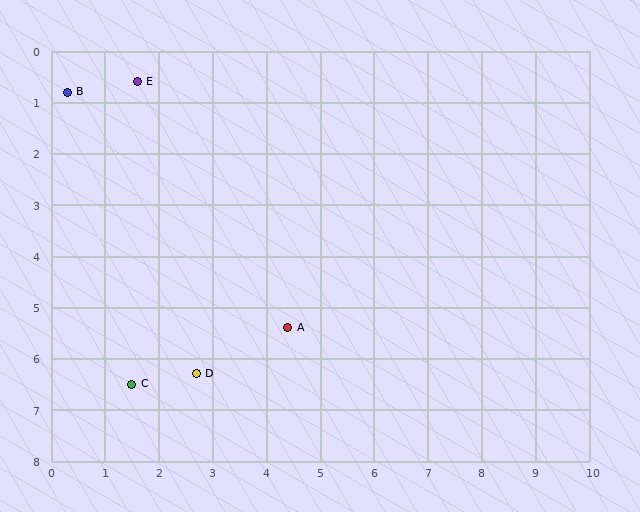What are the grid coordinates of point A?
Point A is at approximately (4.4, 5.4).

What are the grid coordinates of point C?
Point C is at approximately (1.5, 6.5).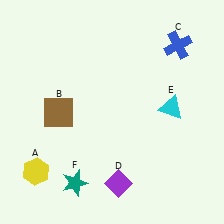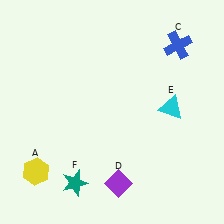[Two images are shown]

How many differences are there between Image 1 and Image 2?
There is 1 difference between the two images.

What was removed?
The brown square (B) was removed in Image 2.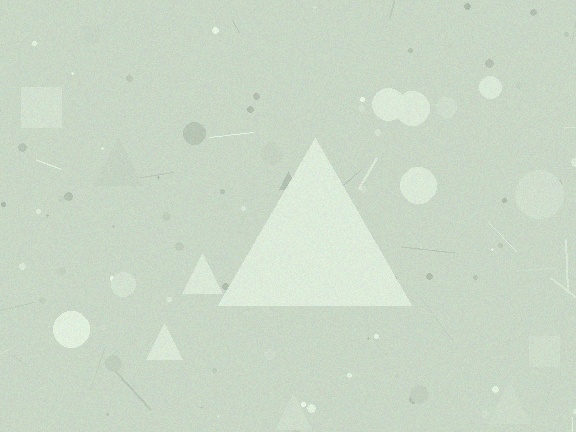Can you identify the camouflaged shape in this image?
The camouflaged shape is a triangle.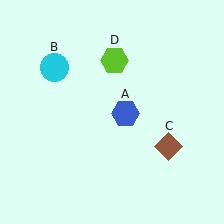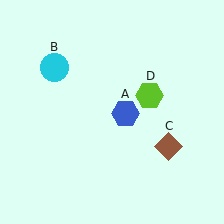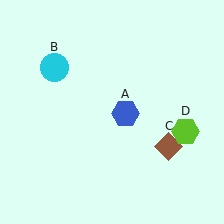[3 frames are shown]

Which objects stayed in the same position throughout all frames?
Blue hexagon (object A) and cyan circle (object B) and brown diamond (object C) remained stationary.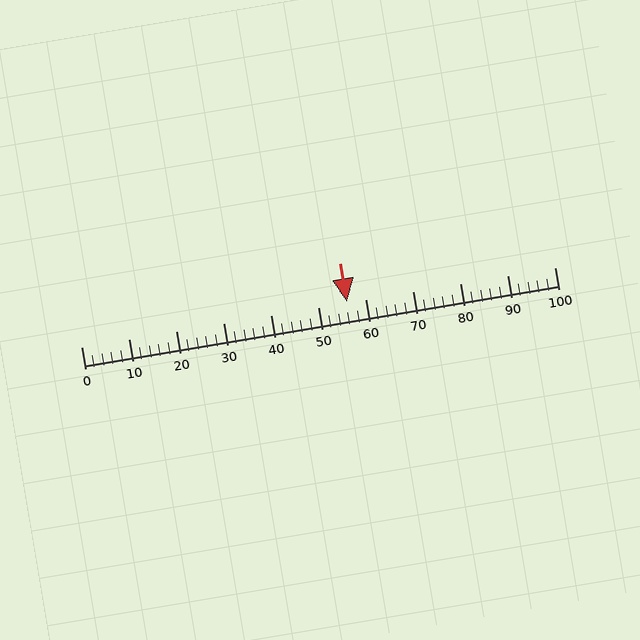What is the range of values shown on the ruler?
The ruler shows values from 0 to 100.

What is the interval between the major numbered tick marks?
The major tick marks are spaced 10 units apart.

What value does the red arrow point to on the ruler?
The red arrow points to approximately 56.